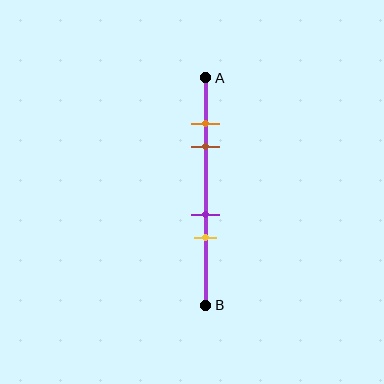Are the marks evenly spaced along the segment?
No, the marks are not evenly spaced.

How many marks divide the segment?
There are 4 marks dividing the segment.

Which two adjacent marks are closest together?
The orange and brown marks are the closest adjacent pair.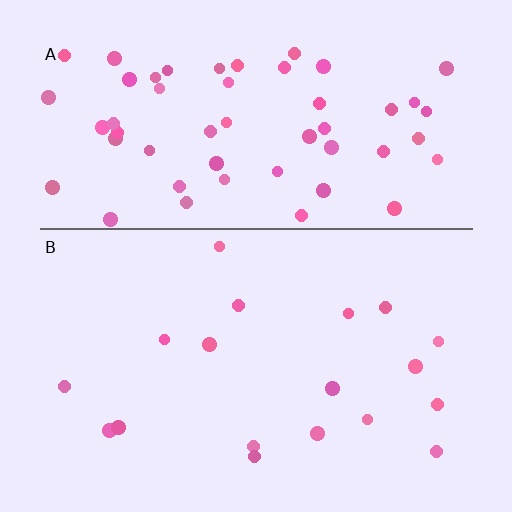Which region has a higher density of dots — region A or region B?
A (the top).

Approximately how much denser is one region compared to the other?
Approximately 3.0× — region A over region B.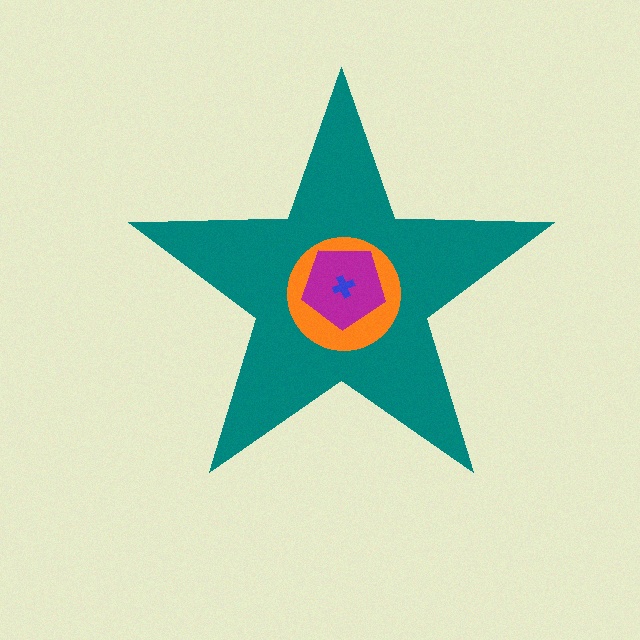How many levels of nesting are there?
4.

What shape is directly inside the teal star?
The orange circle.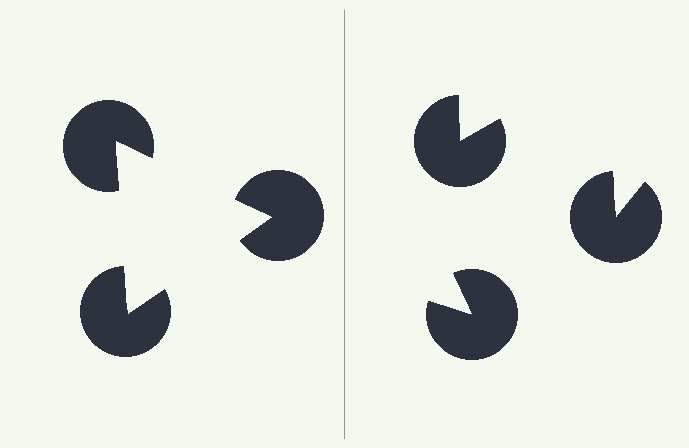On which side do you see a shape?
An illusory triangle appears on the left side. On the right side the wedge cuts are rotated, so no coherent shape forms.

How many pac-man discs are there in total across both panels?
6 — 3 on each side.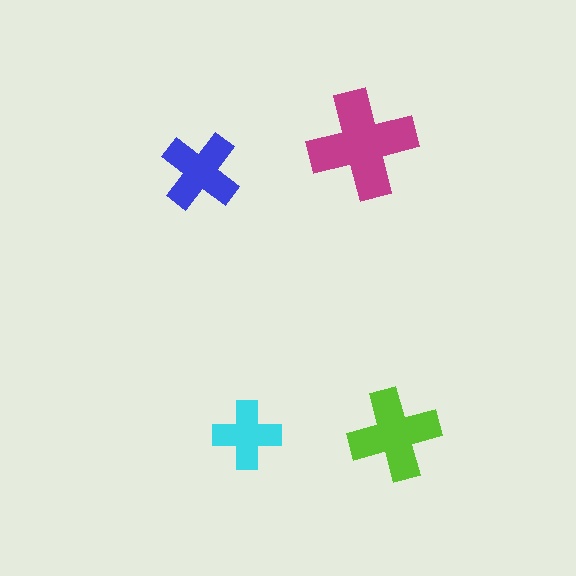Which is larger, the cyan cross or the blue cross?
The blue one.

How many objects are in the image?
There are 4 objects in the image.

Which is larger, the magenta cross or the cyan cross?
The magenta one.